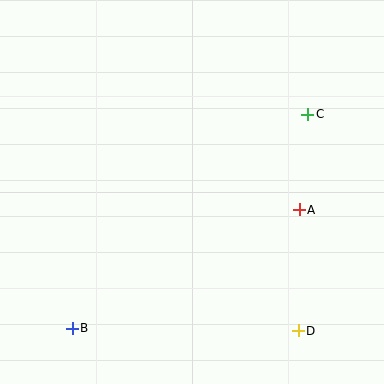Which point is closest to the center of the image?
Point A at (299, 210) is closest to the center.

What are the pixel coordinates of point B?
Point B is at (72, 328).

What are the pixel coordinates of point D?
Point D is at (298, 331).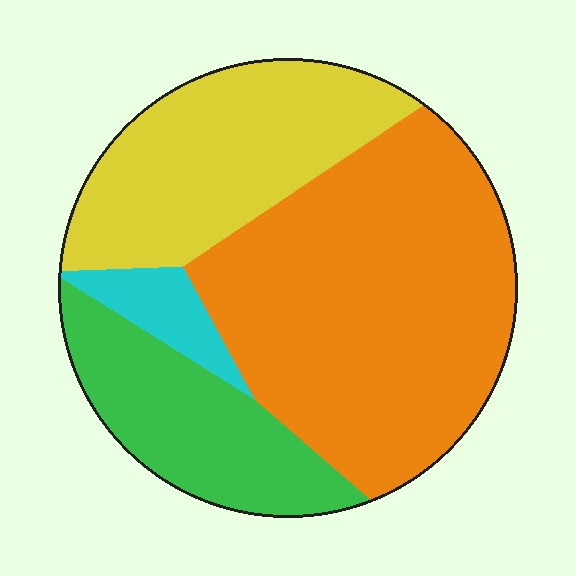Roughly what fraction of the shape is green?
Green covers around 20% of the shape.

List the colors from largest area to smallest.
From largest to smallest: orange, yellow, green, cyan.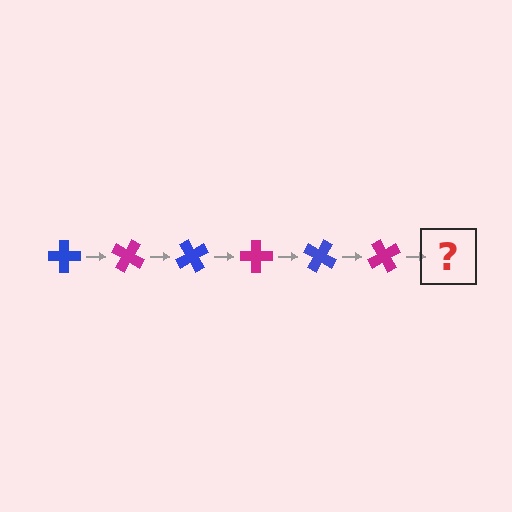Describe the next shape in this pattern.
It should be a blue cross, rotated 180 degrees from the start.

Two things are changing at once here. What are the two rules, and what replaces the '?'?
The two rules are that it rotates 30 degrees each step and the color cycles through blue and magenta. The '?' should be a blue cross, rotated 180 degrees from the start.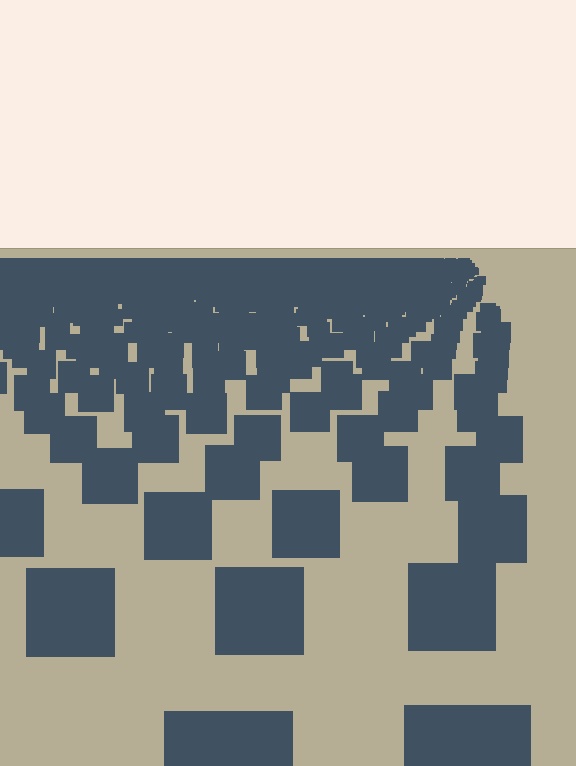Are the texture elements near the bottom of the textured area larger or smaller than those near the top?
Larger. Near the bottom, elements are closer to the viewer and appear at a bigger on-screen size.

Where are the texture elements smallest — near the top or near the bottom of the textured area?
Near the top.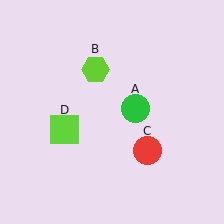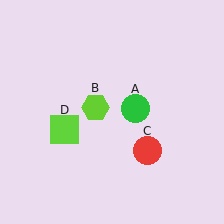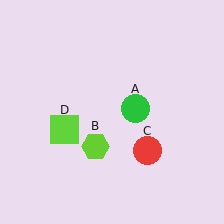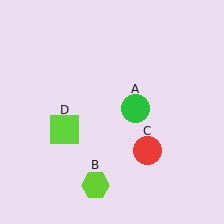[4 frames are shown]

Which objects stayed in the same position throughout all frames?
Green circle (object A) and red circle (object C) and lime square (object D) remained stationary.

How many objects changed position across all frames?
1 object changed position: lime hexagon (object B).